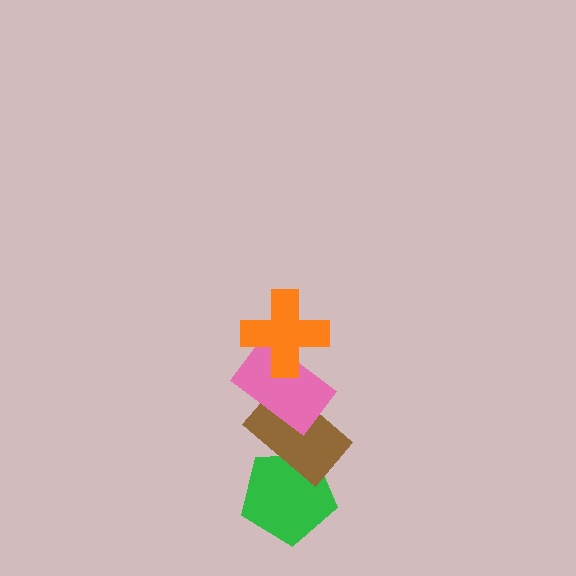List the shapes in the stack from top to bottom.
From top to bottom: the orange cross, the pink rectangle, the brown rectangle, the green pentagon.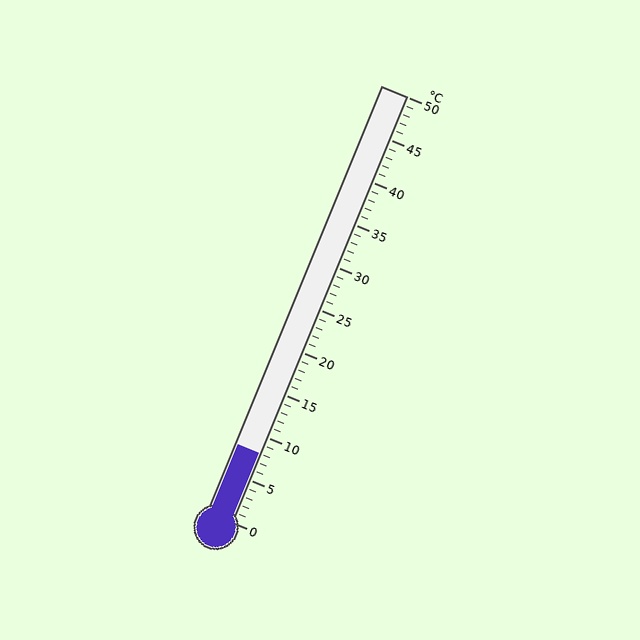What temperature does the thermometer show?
The thermometer shows approximately 8°C.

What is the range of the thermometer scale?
The thermometer scale ranges from 0°C to 50°C.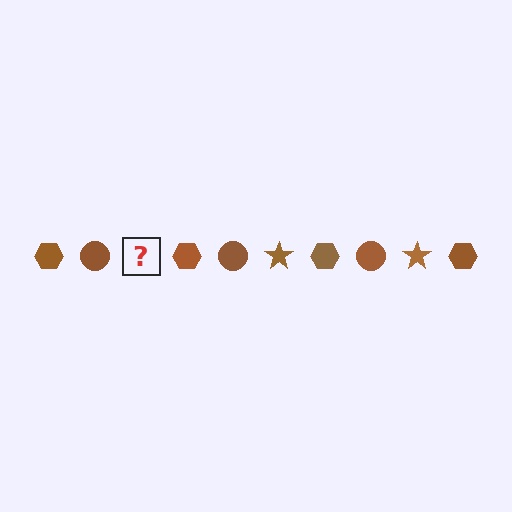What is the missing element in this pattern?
The missing element is a brown star.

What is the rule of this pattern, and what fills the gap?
The rule is that the pattern cycles through hexagon, circle, star shapes in brown. The gap should be filled with a brown star.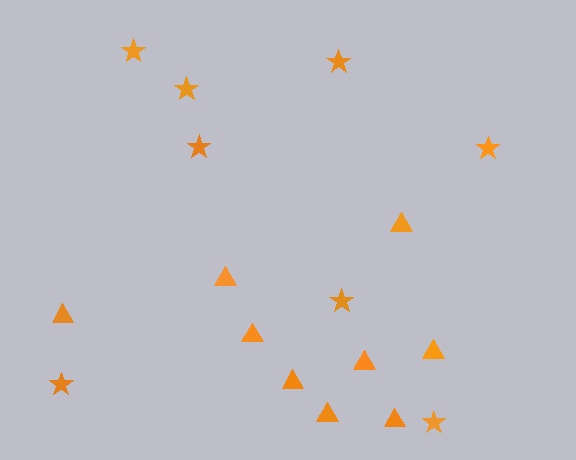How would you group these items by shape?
There are 2 groups: one group of triangles (9) and one group of stars (8).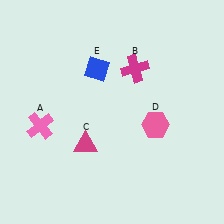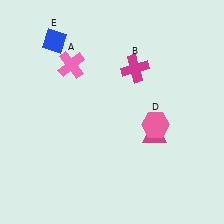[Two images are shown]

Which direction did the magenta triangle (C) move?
The magenta triangle (C) moved right.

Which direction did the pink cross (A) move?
The pink cross (A) moved up.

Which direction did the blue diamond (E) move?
The blue diamond (E) moved left.